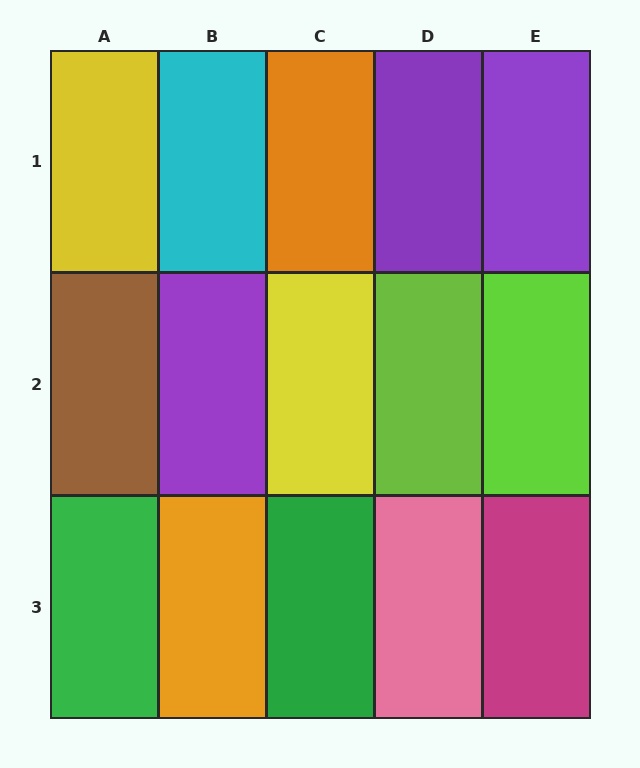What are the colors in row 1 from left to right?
Yellow, cyan, orange, purple, purple.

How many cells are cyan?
1 cell is cyan.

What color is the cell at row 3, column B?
Orange.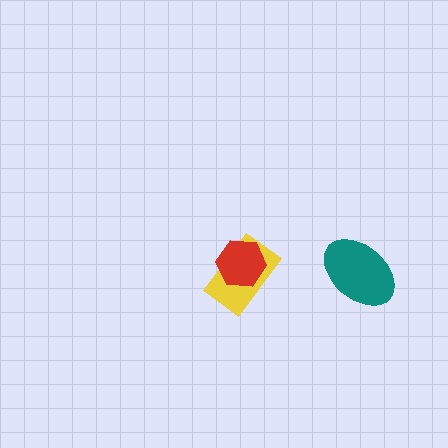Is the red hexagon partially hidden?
No, no other shape covers it.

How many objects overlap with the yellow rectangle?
1 object overlaps with the yellow rectangle.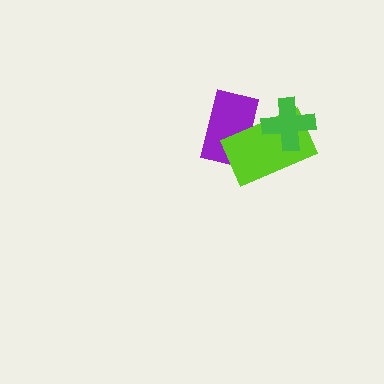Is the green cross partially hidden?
No, no other shape covers it.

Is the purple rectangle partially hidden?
Yes, it is partially covered by another shape.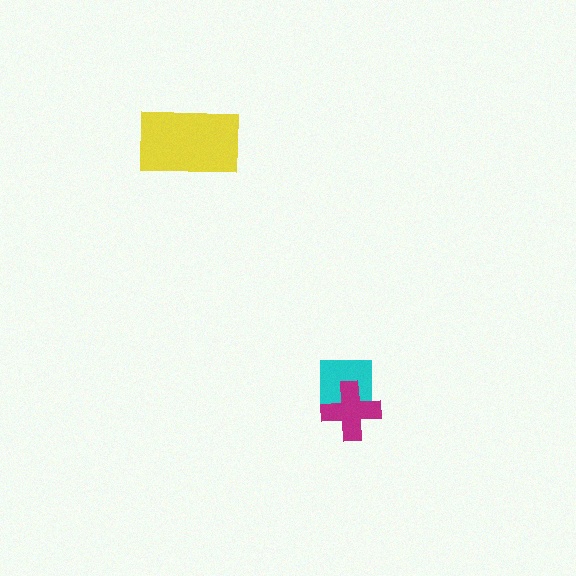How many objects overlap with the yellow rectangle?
0 objects overlap with the yellow rectangle.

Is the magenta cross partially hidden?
No, no other shape covers it.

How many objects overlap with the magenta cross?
1 object overlaps with the magenta cross.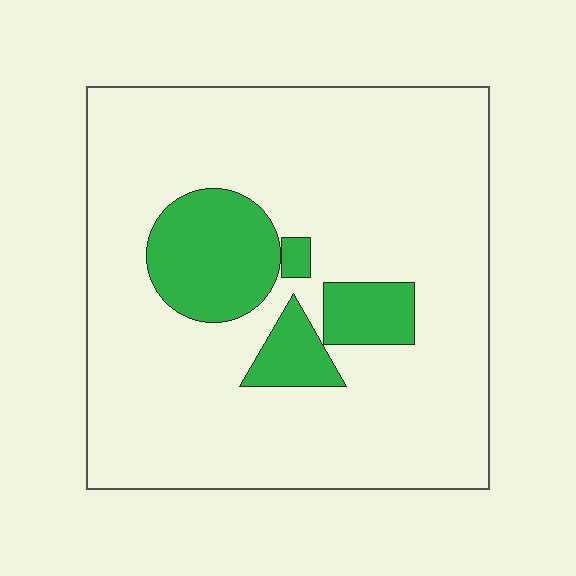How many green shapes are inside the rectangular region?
4.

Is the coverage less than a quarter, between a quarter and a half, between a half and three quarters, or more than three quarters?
Less than a quarter.